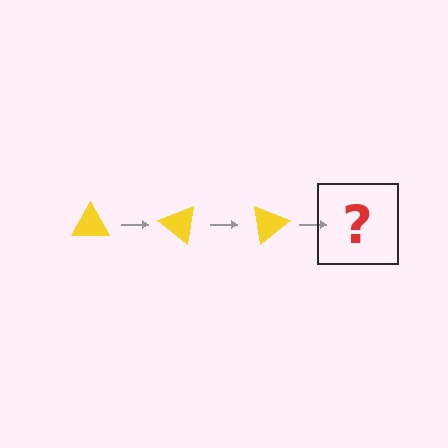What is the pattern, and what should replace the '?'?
The pattern is that the triangle rotates 40 degrees each step. The '?' should be a yellow triangle rotated 120 degrees.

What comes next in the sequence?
The next element should be a yellow triangle rotated 120 degrees.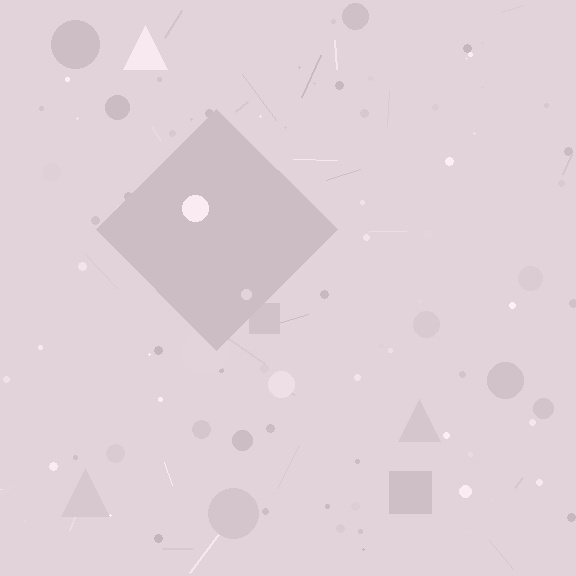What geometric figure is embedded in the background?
A diamond is embedded in the background.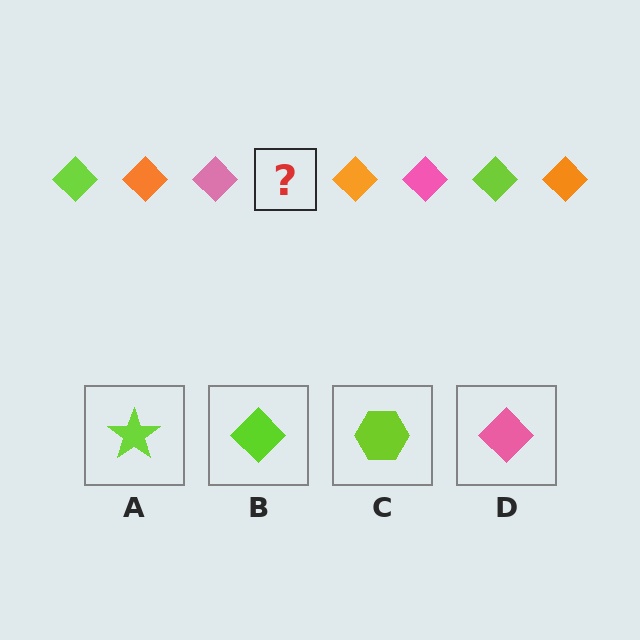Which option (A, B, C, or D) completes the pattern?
B.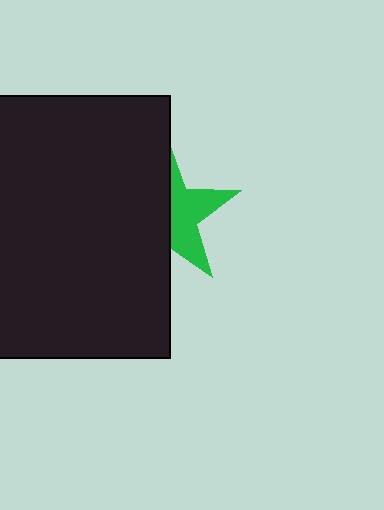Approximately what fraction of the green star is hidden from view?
Roughly 57% of the green star is hidden behind the black rectangle.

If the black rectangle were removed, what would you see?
You would see the complete green star.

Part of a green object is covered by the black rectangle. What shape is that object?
It is a star.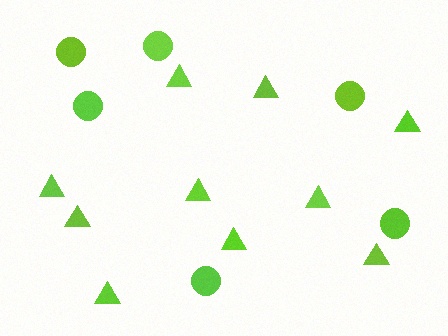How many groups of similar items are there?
There are 2 groups: one group of triangles (10) and one group of circles (6).